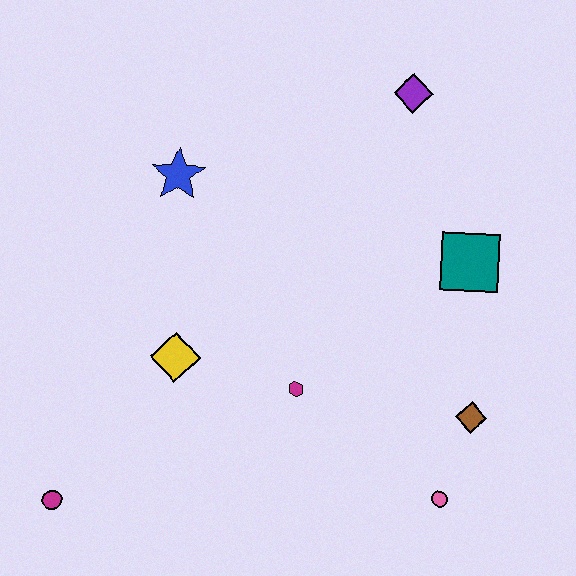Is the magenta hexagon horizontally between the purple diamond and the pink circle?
No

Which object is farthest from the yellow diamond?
The purple diamond is farthest from the yellow diamond.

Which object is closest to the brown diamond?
The pink circle is closest to the brown diamond.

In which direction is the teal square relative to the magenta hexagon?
The teal square is to the right of the magenta hexagon.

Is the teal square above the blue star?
No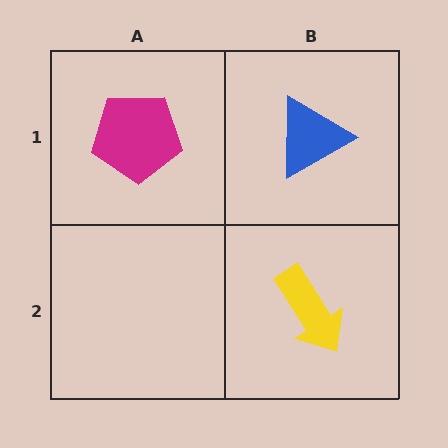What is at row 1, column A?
A magenta pentagon.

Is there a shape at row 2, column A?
No, that cell is empty.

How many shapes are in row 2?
1 shape.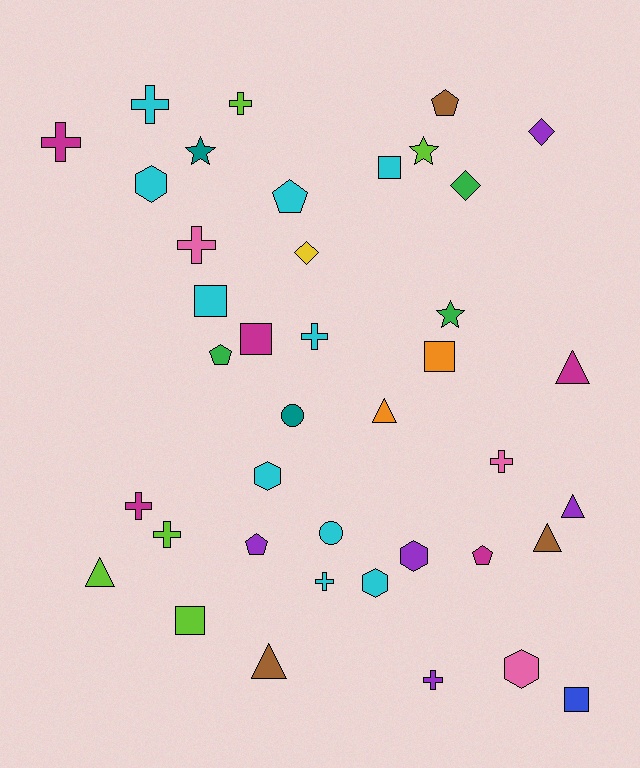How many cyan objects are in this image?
There are 10 cyan objects.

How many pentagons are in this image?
There are 5 pentagons.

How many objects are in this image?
There are 40 objects.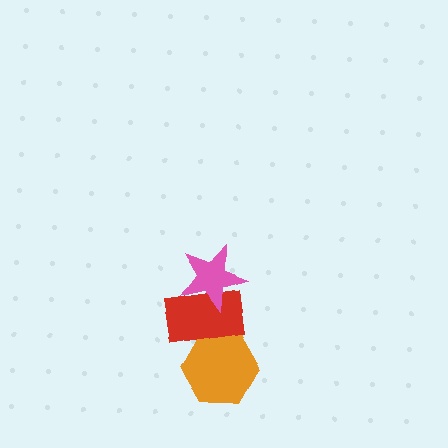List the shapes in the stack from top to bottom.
From top to bottom: the pink star, the red rectangle, the orange hexagon.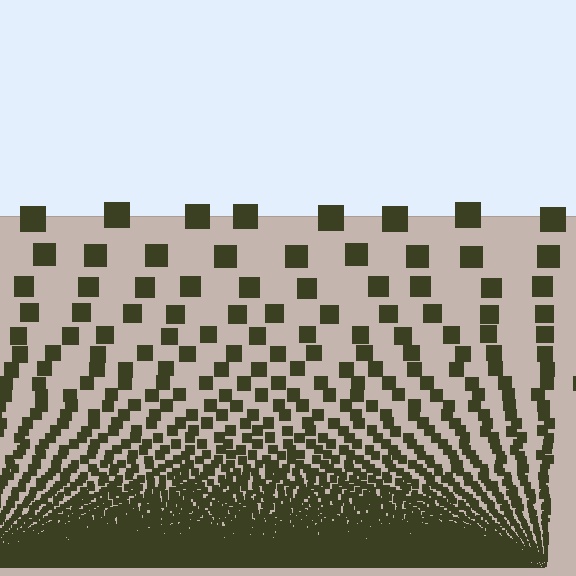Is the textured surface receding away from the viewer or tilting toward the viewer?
The surface appears to tilt toward the viewer. Texture elements get larger and sparser toward the top.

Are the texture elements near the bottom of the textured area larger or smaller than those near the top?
Smaller. The gradient is inverted — elements near the bottom are smaller and denser.